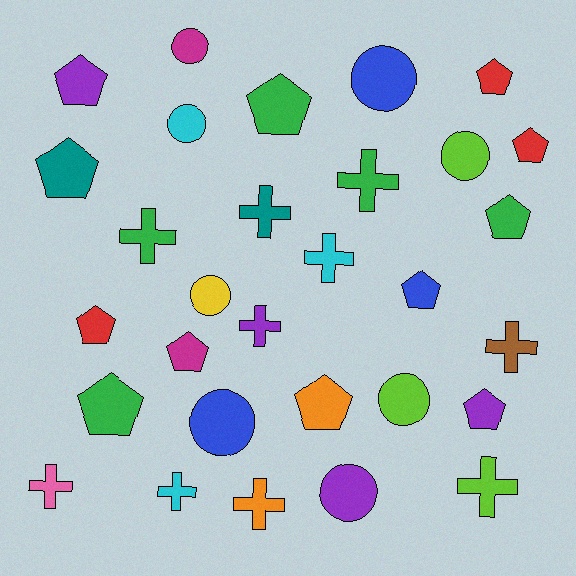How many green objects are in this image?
There are 5 green objects.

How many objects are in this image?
There are 30 objects.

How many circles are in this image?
There are 8 circles.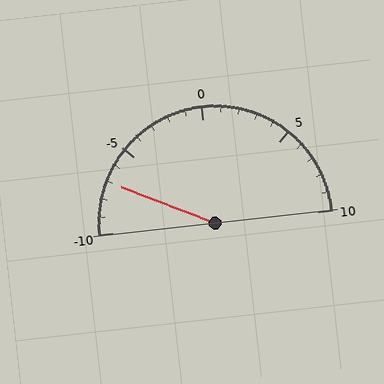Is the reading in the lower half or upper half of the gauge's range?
The reading is in the lower half of the range (-10 to 10).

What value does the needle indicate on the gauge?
The needle indicates approximately -7.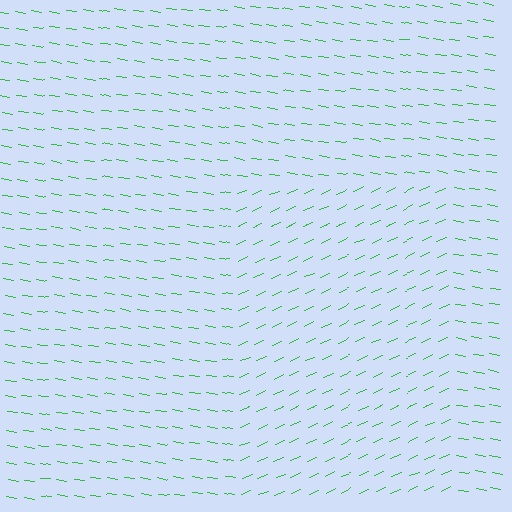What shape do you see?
I see a rectangle.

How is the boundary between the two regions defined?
The boundary is defined purely by a change in line orientation (approximately 34 degrees difference). All lines are the same color and thickness.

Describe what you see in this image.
The image is filled with small green line segments. A rectangle region in the image has lines oriented differently from the surrounding lines, creating a visible texture boundary.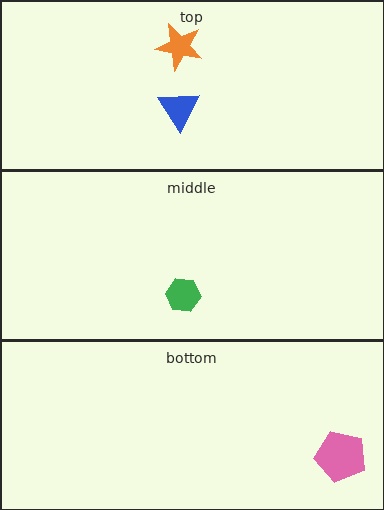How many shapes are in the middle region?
1.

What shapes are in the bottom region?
The pink pentagon.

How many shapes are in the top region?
2.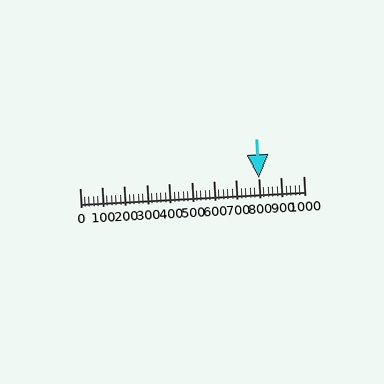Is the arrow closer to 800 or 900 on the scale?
The arrow is closer to 800.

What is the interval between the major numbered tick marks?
The major tick marks are spaced 100 units apart.